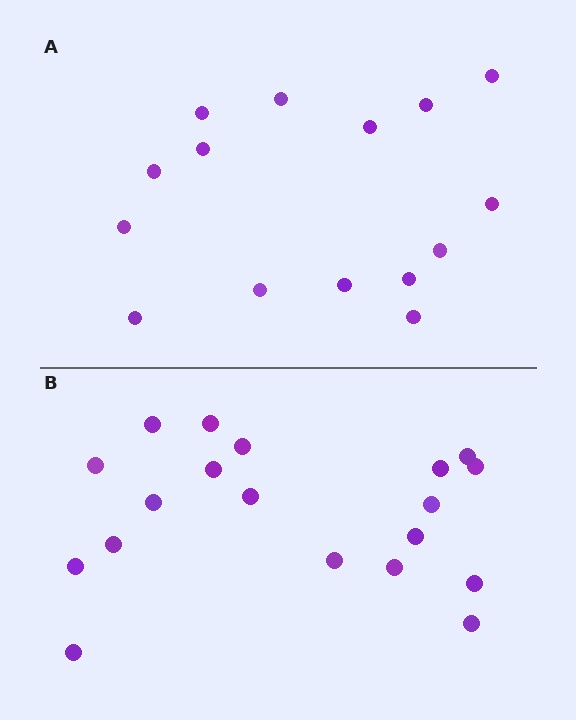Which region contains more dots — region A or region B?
Region B (the bottom region) has more dots.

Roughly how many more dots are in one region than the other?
Region B has about 4 more dots than region A.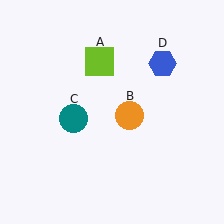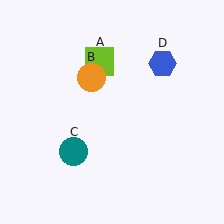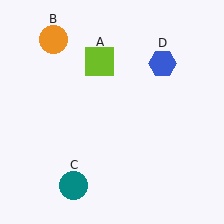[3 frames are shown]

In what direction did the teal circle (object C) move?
The teal circle (object C) moved down.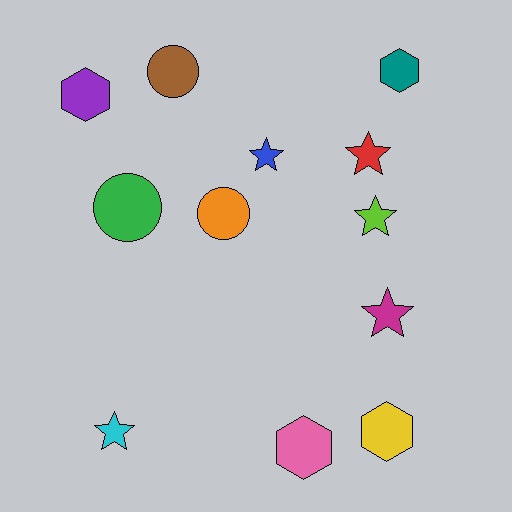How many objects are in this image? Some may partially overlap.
There are 12 objects.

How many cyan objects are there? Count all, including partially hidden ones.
There is 1 cyan object.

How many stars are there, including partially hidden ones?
There are 5 stars.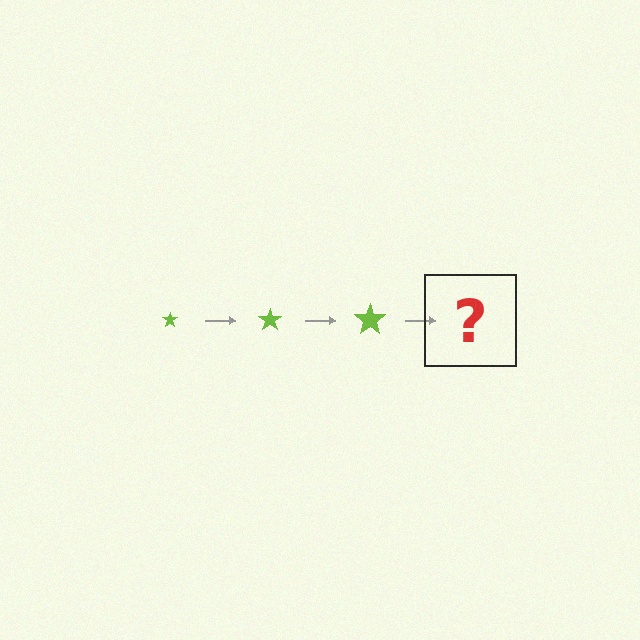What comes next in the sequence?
The next element should be a lime star, larger than the previous one.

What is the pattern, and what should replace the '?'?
The pattern is that the star gets progressively larger each step. The '?' should be a lime star, larger than the previous one.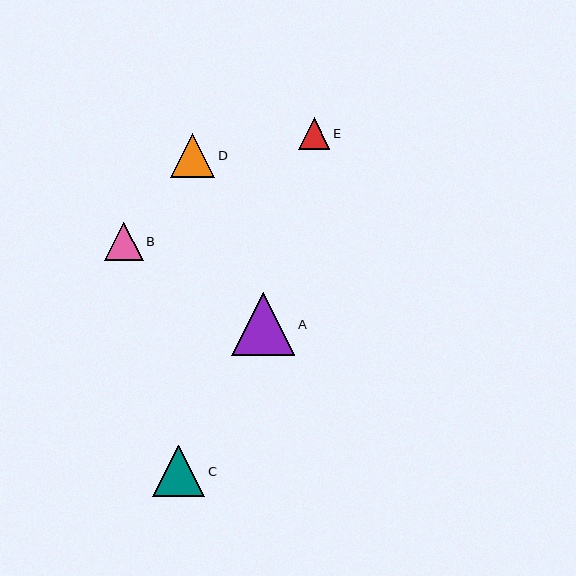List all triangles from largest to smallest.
From largest to smallest: A, C, D, B, E.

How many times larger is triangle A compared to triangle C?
Triangle A is approximately 1.2 times the size of triangle C.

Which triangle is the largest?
Triangle A is the largest with a size of approximately 63 pixels.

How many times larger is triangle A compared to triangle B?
Triangle A is approximately 1.6 times the size of triangle B.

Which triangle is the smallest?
Triangle E is the smallest with a size of approximately 32 pixels.